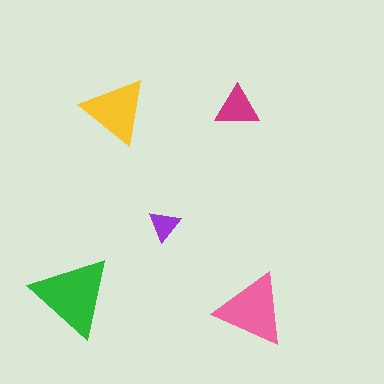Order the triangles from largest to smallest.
the green one, the pink one, the yellow one, the magenta one, the purple one.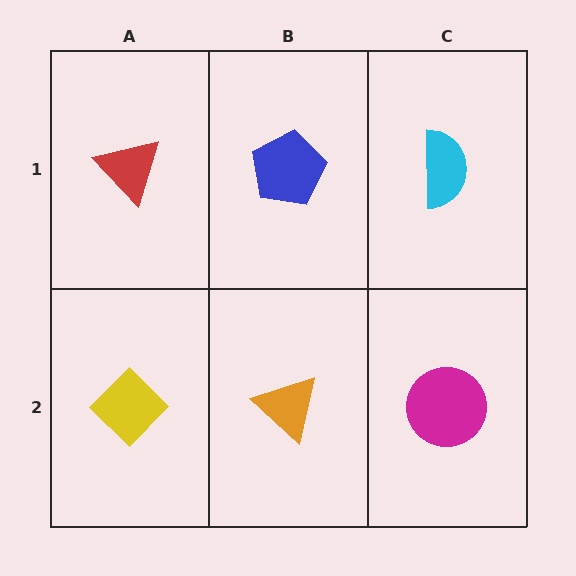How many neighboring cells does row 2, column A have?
2.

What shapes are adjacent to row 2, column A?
A red triangle (row 1, column A), an orange triangle (row 2, column B).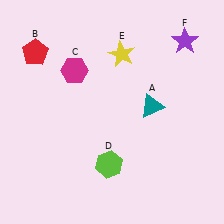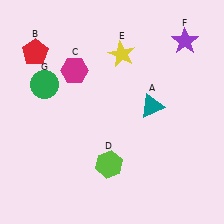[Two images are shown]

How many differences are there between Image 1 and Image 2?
There is 1 difference between the two images.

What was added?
A green circle (G) was added in Image 2.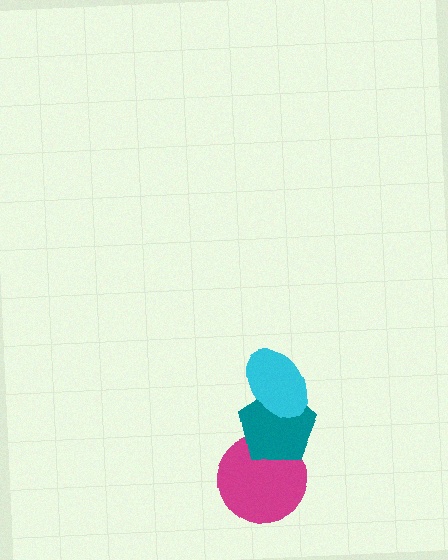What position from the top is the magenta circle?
The magenta circle is 3rd from the top.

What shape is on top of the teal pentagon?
The cyan ellipse is on top of the teal pentagon.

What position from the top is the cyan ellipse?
The cyan ellipse is 1st from the top.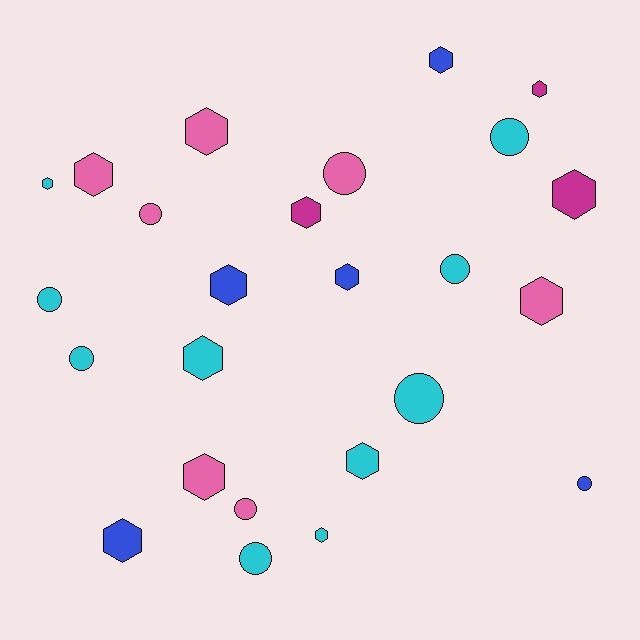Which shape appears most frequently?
Hexagon, with 15 objects.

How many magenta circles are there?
There are no magenta circles.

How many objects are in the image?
There are 25 objects.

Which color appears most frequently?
Cyan, with 10 objects.